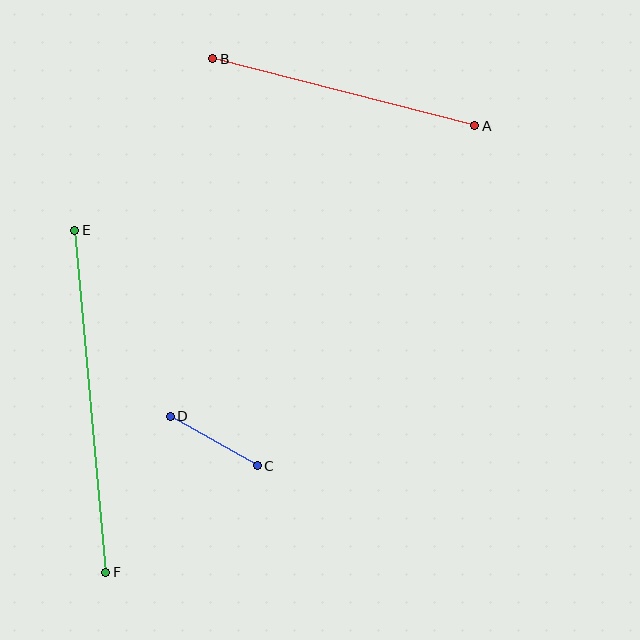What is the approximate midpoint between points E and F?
The midpoint is at approximately (90, 401) pixels.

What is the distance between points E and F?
The distance is approximately 343 pixels.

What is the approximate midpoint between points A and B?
The midpoint is at approximately (344, 92) pixels.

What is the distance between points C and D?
The distance is approximately 100 pixels.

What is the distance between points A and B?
The distance is approximately 271 pixels.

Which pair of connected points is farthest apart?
Points E and F are farthest apart.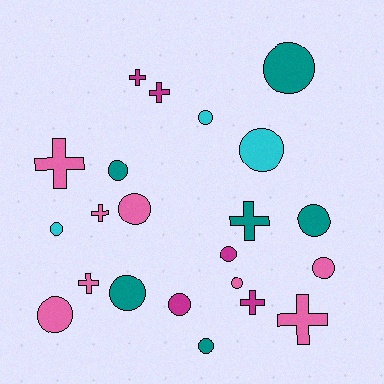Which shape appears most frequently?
Circle, with 14 objects.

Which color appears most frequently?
Pink, with 8 objects.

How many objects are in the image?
There are 22 objects.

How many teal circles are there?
There are 5 teal circles.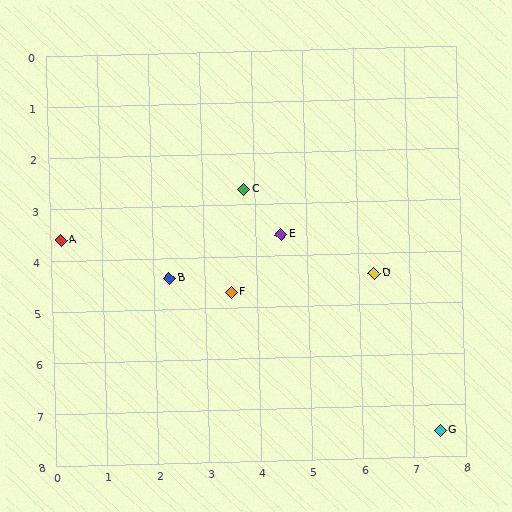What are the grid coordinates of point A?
Point A is at approximately (0.2, 3.6).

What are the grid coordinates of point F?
Point F is at approximately (3.5, 4.7).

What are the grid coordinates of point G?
Point G is at approximately (7.5, 7.5).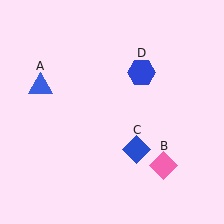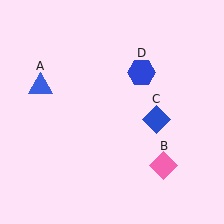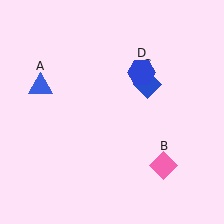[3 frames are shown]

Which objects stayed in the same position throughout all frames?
Blue triangle (object A) and pink diamond (object B) and blue hexagon (object D) remained stationary.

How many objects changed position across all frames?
1 object changed position: blue diamond (object C).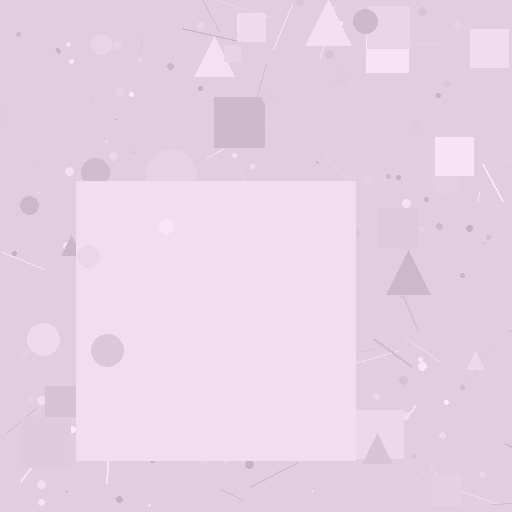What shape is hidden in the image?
A square is hidden in the image.